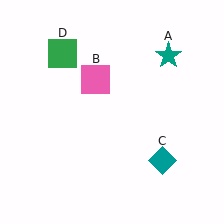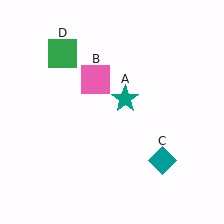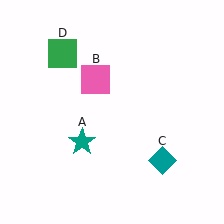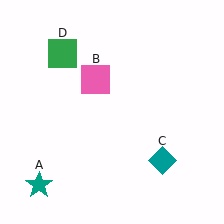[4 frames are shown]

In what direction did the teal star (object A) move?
The teal star (object A) moved down and to the left.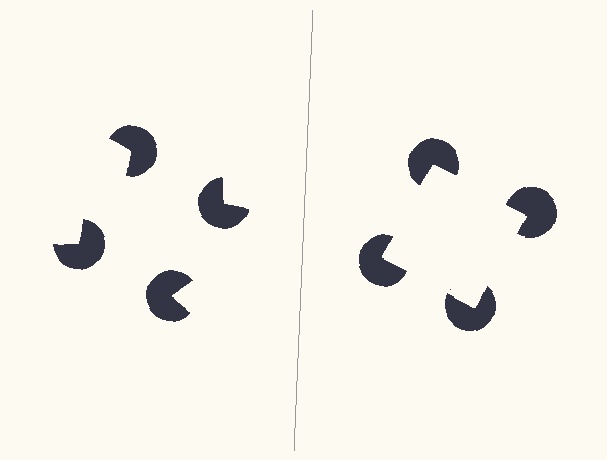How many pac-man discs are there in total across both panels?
8 — 4 on each side.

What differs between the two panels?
The pac-man discs are positioned identically on both sides; only the wedge orientations differ. On the right they align to a square; on the left they are misaligned.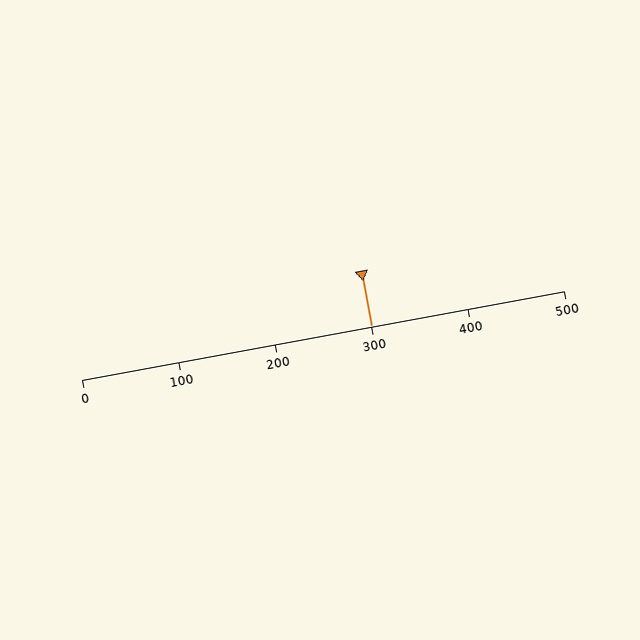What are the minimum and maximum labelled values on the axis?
The axis runs from 0 to 500.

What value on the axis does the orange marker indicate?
The marker indicates approximately 300.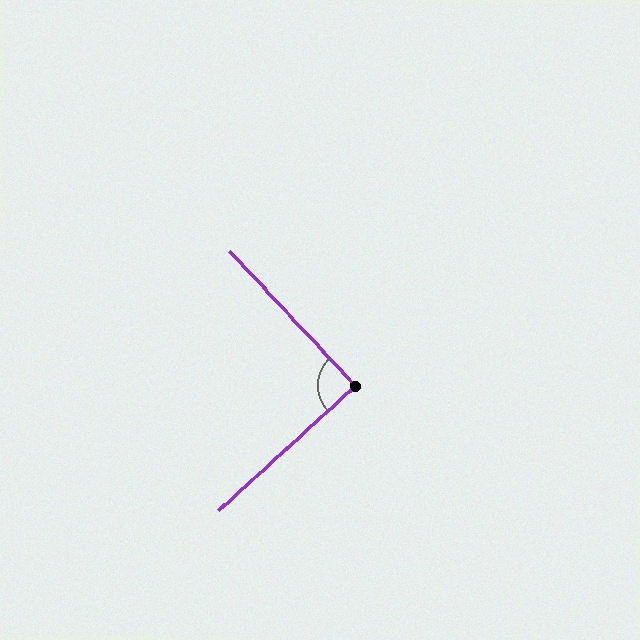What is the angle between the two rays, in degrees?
Approximately 89 degrees.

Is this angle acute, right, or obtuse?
It is approximately a right angle.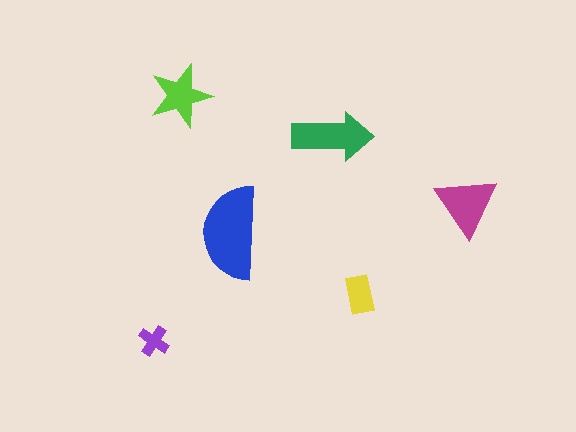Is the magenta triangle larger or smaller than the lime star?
Larger.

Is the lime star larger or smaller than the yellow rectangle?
Larger.